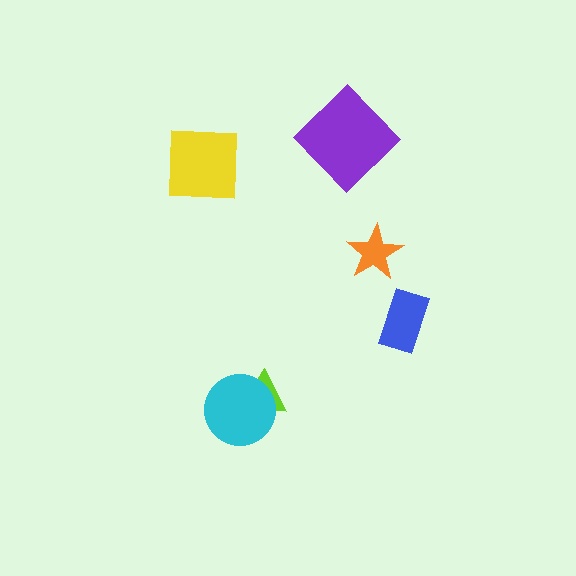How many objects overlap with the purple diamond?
0 objects overlap with the purple diamond.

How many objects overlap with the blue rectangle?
0 objects overlap with the blue rectangle.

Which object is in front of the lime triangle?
The cyan circle is in front of the lime triangle.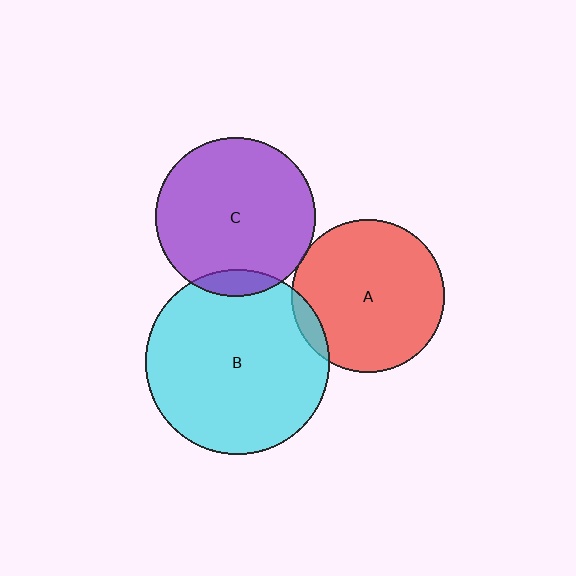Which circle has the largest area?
Circle B (cyan).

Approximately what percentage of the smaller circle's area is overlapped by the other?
Approximately 5%.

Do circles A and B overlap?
Yes.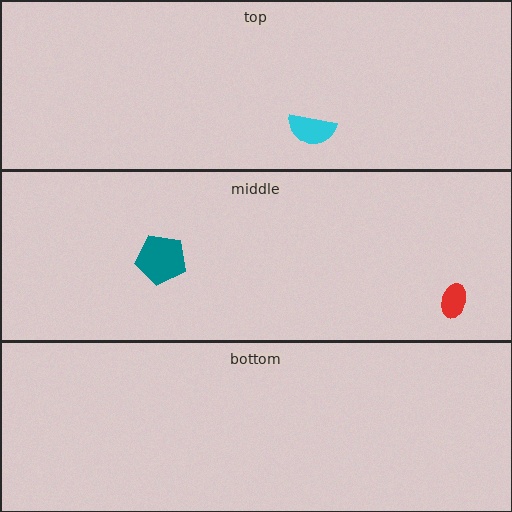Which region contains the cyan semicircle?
The top region.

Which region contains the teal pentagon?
The middle region.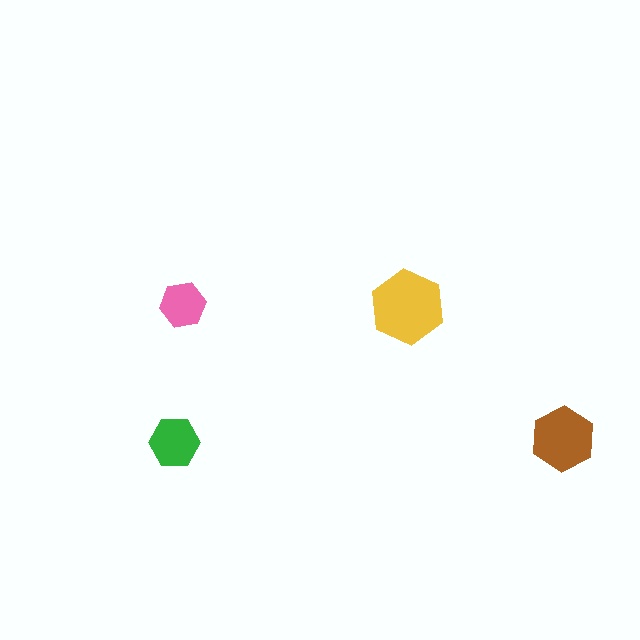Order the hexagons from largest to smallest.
the yellow one, the brown one, the green one, the pink one.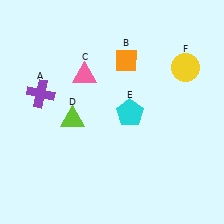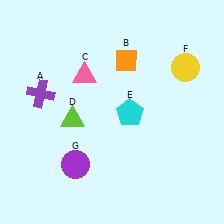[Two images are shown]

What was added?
A purple circle (G) was added in Image 2.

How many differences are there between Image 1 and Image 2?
There is 1 difference between the two images.